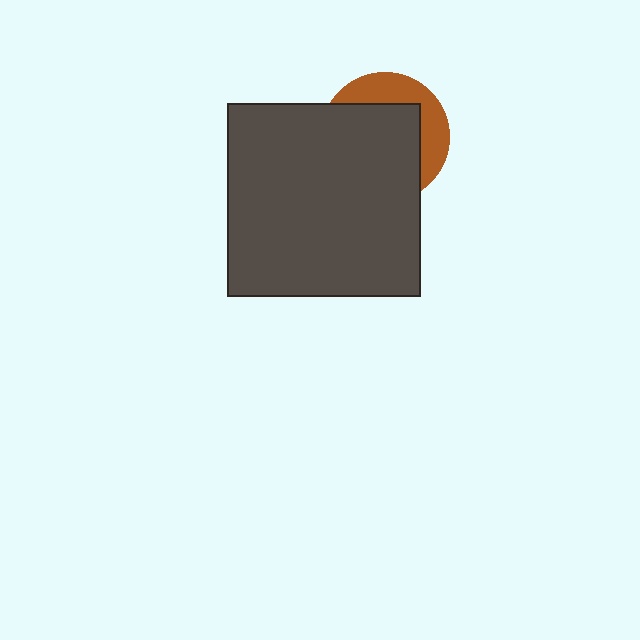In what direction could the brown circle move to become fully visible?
The brown circle could move toward the upper-right. That would shift it out from behind the dark gray square entirely.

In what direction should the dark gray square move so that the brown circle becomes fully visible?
The dark gray square should move toward the lower-left. That is the shortest direction to clear the overlap and leave the brown circle fully visible.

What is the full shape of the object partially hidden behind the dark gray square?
The partially hidden object is a brown circle.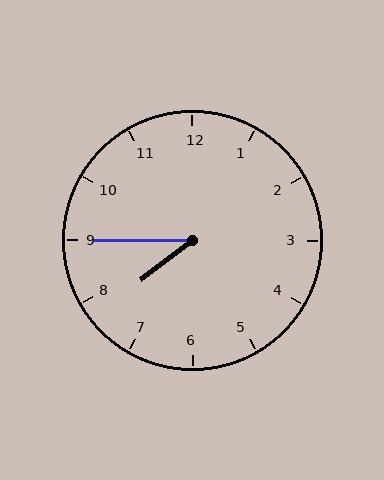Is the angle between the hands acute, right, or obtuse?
It is acute.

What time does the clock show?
7:45.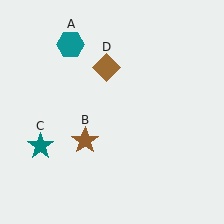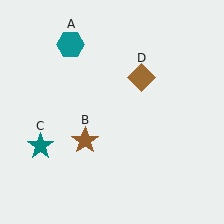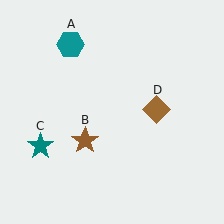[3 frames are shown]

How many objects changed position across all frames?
1 object changed position: brown diamond (object D).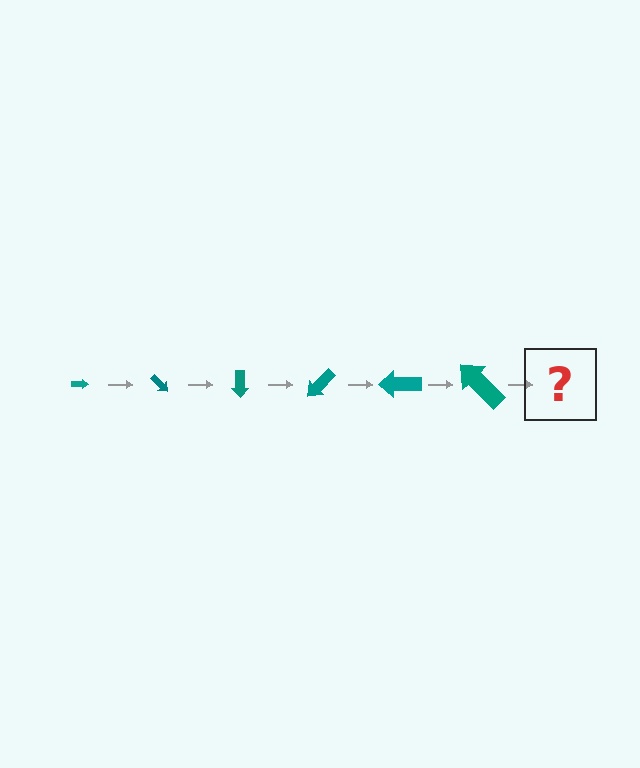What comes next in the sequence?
The next element should be an arrow, larger than the previous one and rotated 270 degrees from the start.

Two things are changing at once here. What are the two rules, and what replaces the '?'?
The two rules are that the arrow grows larger each step and it rotates 45 degrees each step. The '?' should be an arrow, larger than the previous one and rotated 270 degrees from the start.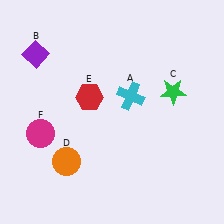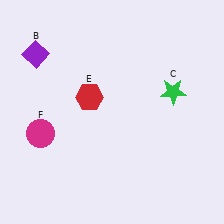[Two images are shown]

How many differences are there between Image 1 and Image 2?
There are 2 differences between the two images.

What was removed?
The orange circle (D), the cyan cross (A) were removed in Image 2.